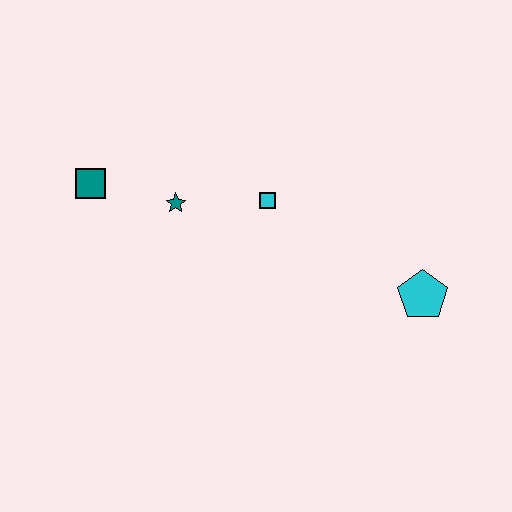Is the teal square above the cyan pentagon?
Yes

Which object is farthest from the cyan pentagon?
The teal square is farthest from the cyan pentagon.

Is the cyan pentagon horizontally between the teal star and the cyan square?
No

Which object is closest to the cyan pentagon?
The cyan square is closest to the cyan pentagon.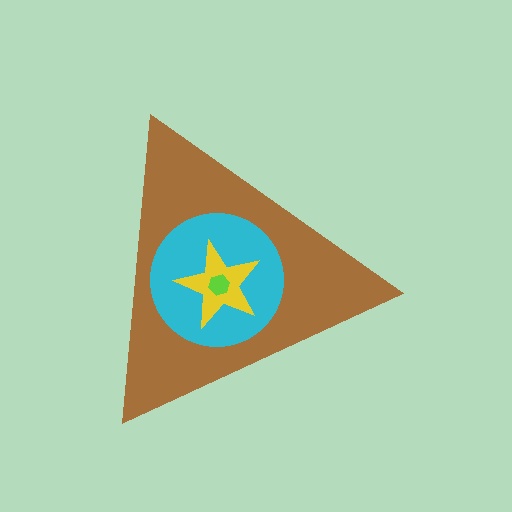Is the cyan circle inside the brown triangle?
Yes.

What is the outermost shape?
The brown triangle.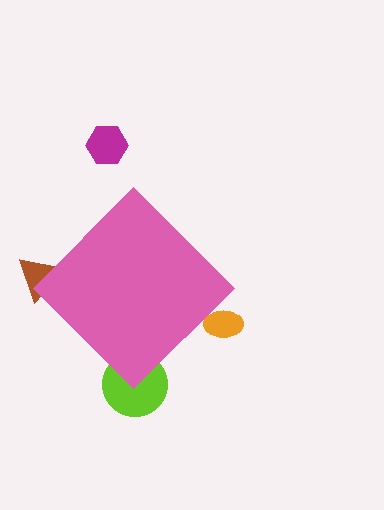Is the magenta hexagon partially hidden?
No, the magenta hexagon is fully visible.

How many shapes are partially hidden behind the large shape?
3 shapes are partially hidden.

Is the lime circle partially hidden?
Yes, the lime circle is partially hidden behind the pink diamond.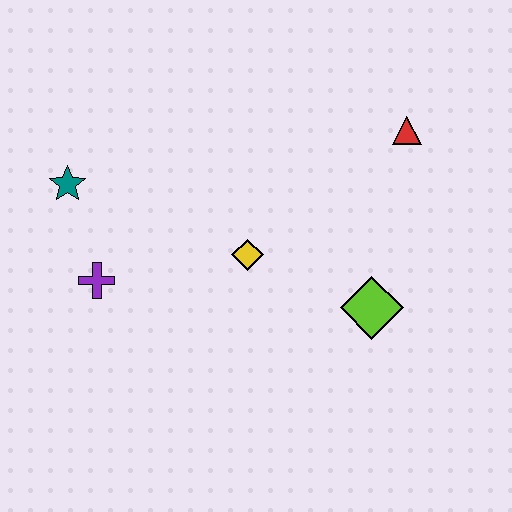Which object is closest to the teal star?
The purple cross is closest to the teal star.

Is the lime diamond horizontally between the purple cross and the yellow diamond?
No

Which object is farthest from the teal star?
The red triangle is farthest from the teal star.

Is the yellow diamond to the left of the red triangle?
Yes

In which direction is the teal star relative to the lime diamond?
The teal star is to the left of the lime diamond.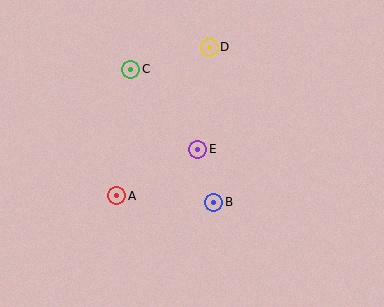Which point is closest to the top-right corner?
Point D is closest to the top-right corner.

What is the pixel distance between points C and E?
The distance between C and E is 104 pixels.